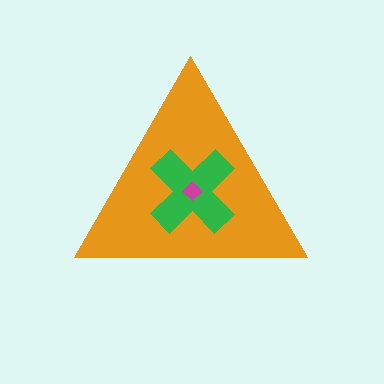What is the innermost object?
The magenta diamond.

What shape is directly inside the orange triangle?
The green cross.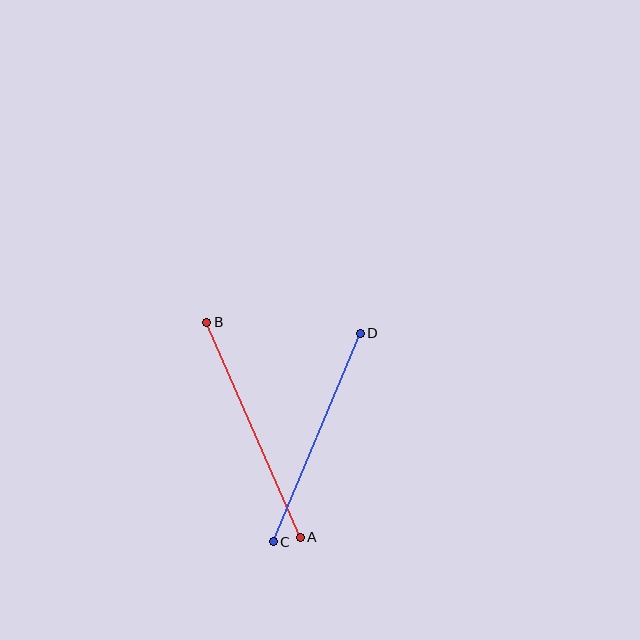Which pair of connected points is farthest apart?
Points A and B are farthest apart.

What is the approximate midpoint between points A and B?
The midpoint is at approximately (253, 430) pixels.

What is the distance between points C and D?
The distance is approximately 226 pixels.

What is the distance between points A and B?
The distance is approximately 235 pixels.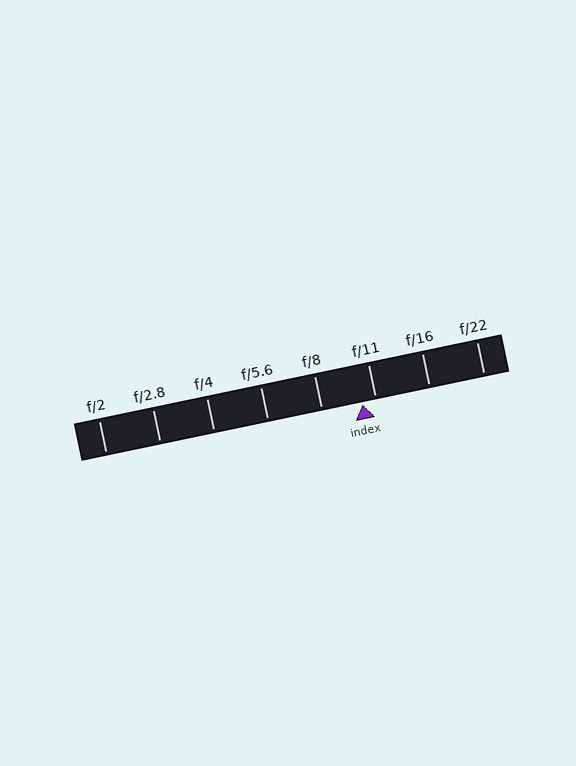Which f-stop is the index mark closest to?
The index mark is closest to f/11.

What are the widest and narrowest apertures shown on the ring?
The widest aperture shown is f/2 and the narrowest is f/22.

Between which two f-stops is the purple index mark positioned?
The index mark is between f/8 and f/11.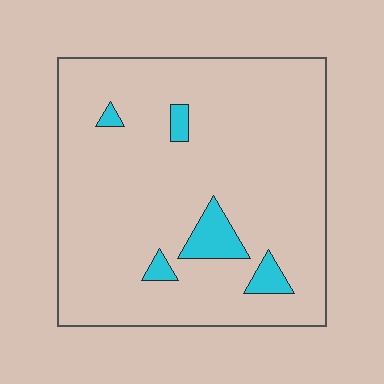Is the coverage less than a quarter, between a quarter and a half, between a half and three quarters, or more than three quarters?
Less than a quarter.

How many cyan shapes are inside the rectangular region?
5.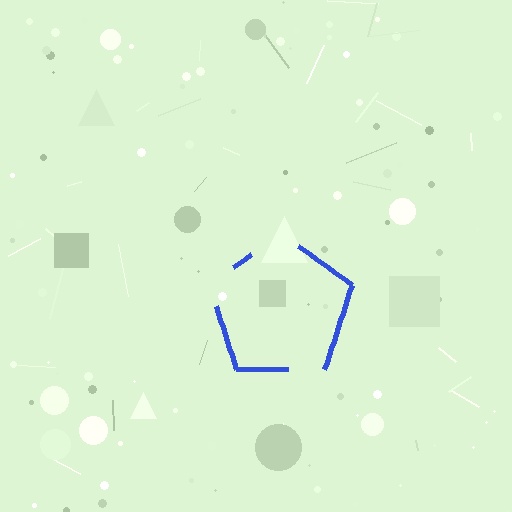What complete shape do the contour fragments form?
The contour fragments form a pentagon.